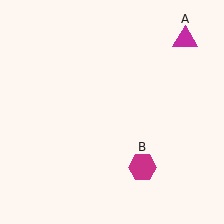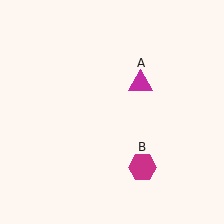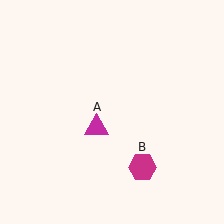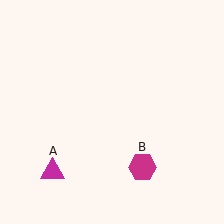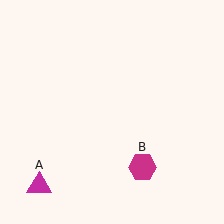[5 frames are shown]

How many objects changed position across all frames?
1 object changed position: magenta triangle (object A).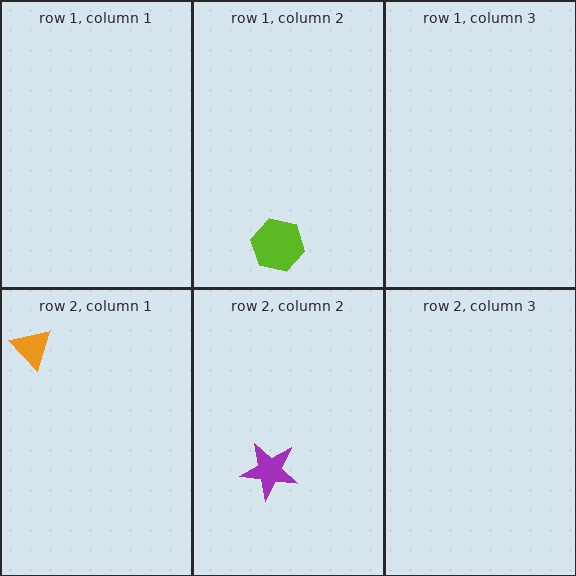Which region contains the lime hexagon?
The row 1, column 2 region.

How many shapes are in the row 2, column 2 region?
1.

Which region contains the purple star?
The row 2, column 2 region.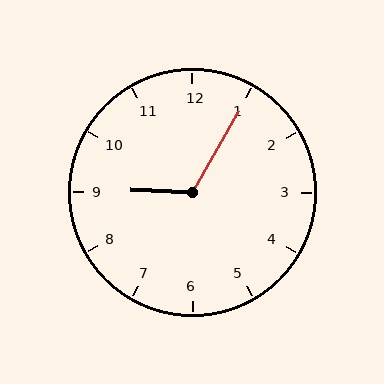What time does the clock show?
9:05.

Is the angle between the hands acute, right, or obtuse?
It is obtuse.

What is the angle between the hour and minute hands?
Approximately 118 degrees.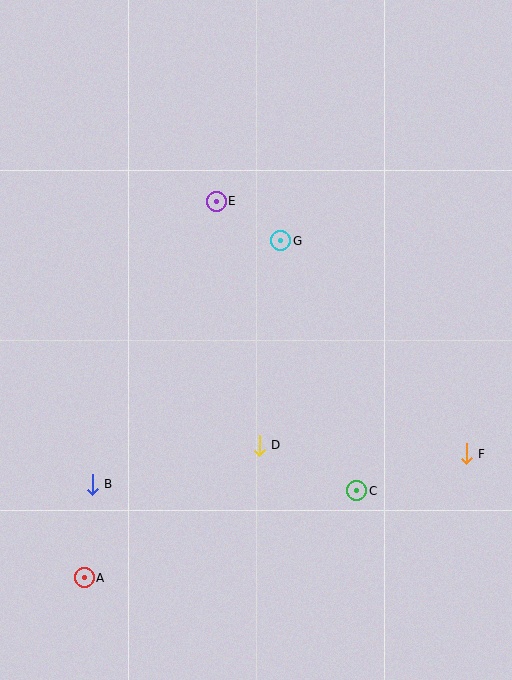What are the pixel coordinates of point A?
Point A is at (84, 578).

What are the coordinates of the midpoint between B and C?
The midpoint between B and C is at (225, 488).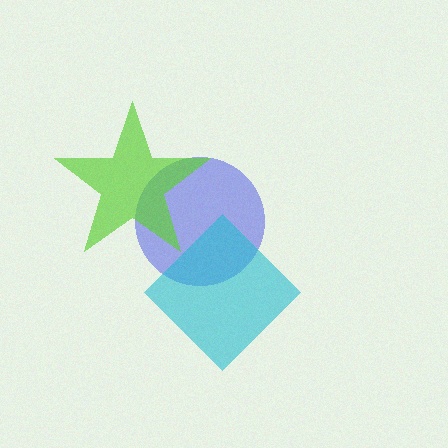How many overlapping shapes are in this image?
There are 3 overlapping shapes in the image.